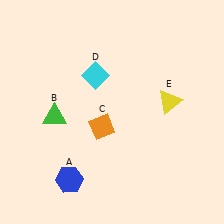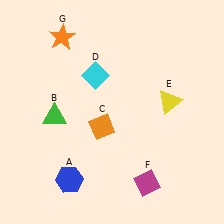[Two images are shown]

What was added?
A magenta diamond (F), an orange star (G) were added in Image 2.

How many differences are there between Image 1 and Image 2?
There are 2 differences between the two images.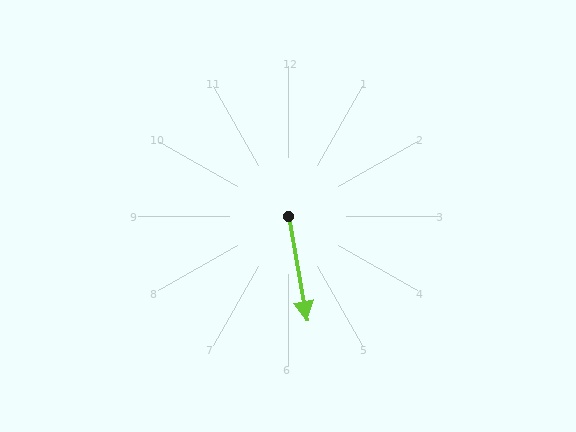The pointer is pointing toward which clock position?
Roughly 6 o'clock.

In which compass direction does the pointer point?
South.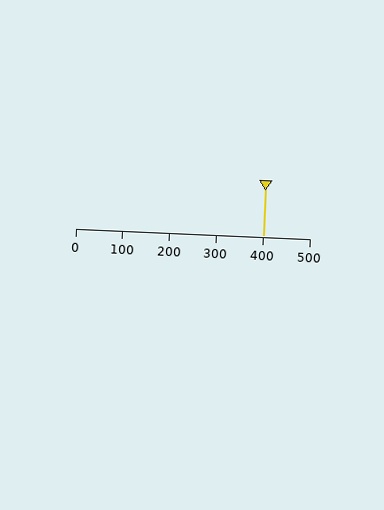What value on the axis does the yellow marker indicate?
The marker indicates approximately 400.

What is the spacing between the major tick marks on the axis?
The major ticks are spaced 100 apart.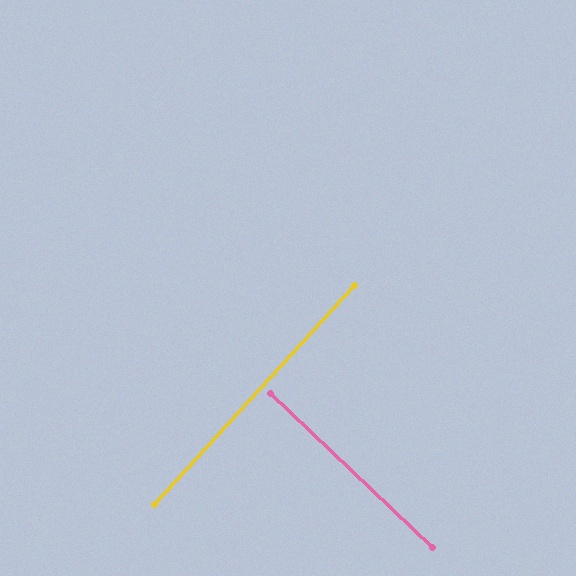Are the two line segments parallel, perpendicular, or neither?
Perpendicular — they meet at approximately 89°.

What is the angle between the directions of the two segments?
Approximately 89 degrees.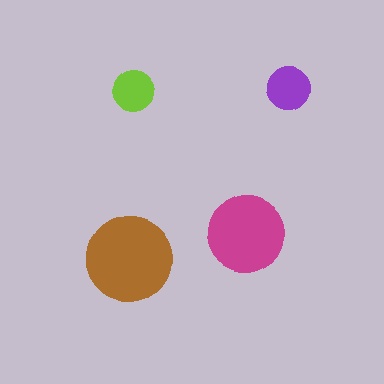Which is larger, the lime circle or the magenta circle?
The magenta one.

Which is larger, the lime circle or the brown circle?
The brown one.